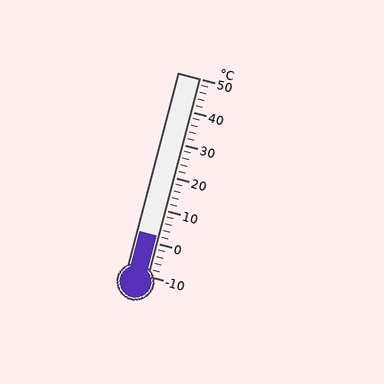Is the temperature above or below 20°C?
The temperature is below 20°C.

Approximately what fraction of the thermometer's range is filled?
The thermometer is filled to approximately 20% of its range.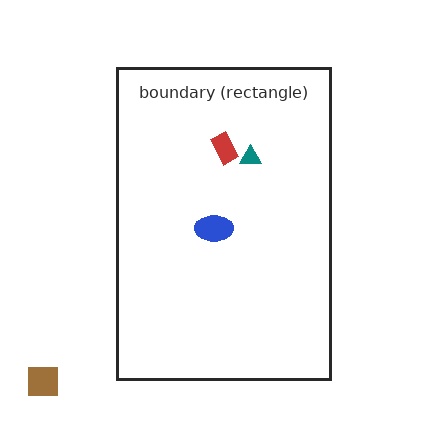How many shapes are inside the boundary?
3 inside, 1 outside.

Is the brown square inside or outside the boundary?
Outside.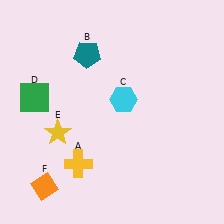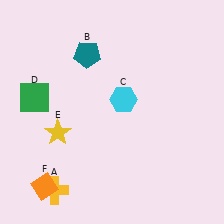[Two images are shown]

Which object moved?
The yellow cross (A) moved down.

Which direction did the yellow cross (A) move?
The yellow cross (A) moved down.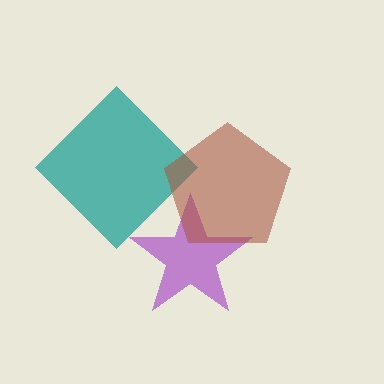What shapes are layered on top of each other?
The layered shapes are: a teal diamond, a purple star, a brown pentagon.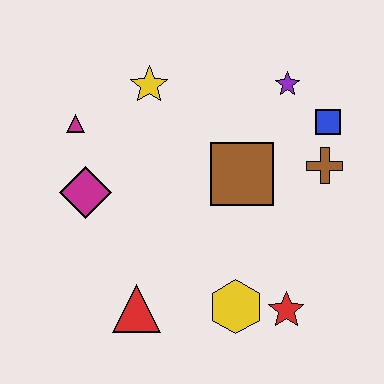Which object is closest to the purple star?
The blue square is closest to the purple star.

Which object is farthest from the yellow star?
The red star is farthest from the yellow star.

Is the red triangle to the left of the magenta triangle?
No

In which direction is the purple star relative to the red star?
The purple star is above the red star.